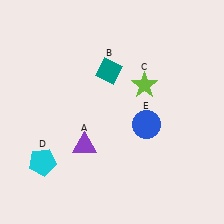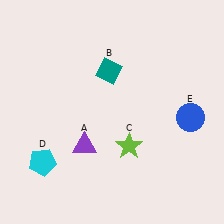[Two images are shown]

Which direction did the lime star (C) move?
The lime star (C) moved down.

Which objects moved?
The objects that moved are: the lime star (C), the blue circle (E).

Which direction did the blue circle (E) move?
The blue circle (E) moved right.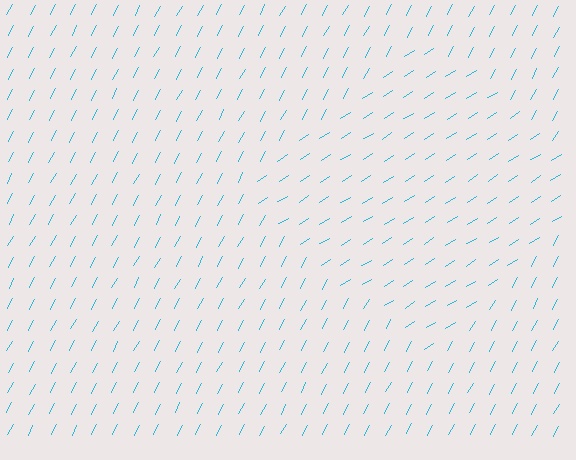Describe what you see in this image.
The image is filled with small cyan line segments. A diamond region in the image has lines oriented differently from the surrounding lines, creating a visible texture boundary.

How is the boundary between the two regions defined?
The boundary is defined purely by a change in line orientation (approximately 30 degrees difference). All lines are the same color and thickness.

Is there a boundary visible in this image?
Yes, there is a texture boundary formed by a change in line orientation.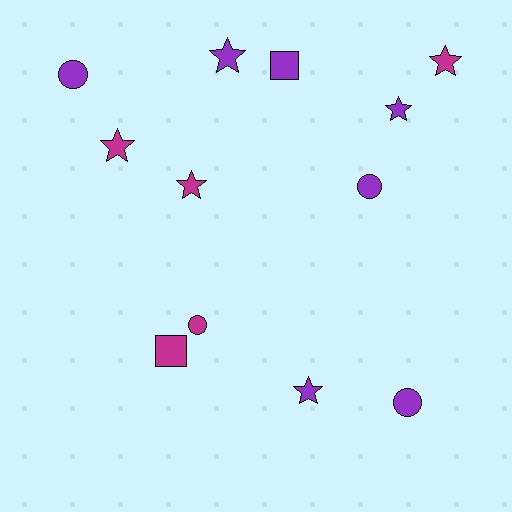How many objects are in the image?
There are 12 objects.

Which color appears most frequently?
Purple, with 7 objects.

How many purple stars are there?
There are 3 purple stars.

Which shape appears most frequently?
Star, with 6 objects.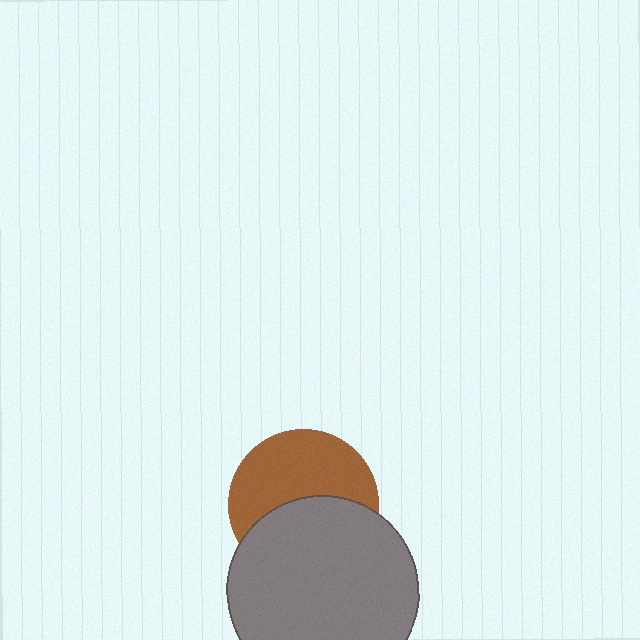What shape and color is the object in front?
The object in front is a gray circle.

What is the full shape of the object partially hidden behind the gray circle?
The partially hidden object is a brown circle.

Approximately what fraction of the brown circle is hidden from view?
Roughly 47% of the brown circle is hidden behind the gray circle.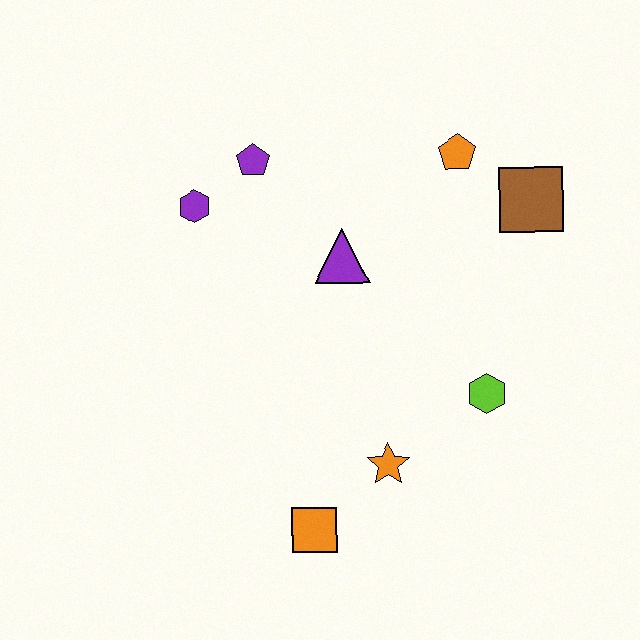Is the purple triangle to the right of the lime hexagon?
No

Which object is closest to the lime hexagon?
The orange star is closest to the lime hexagon.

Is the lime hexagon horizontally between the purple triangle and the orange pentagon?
No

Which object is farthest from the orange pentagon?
The orange square is farthest from the orange pentagon.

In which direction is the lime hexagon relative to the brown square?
The lime hexagon is below the brown square.